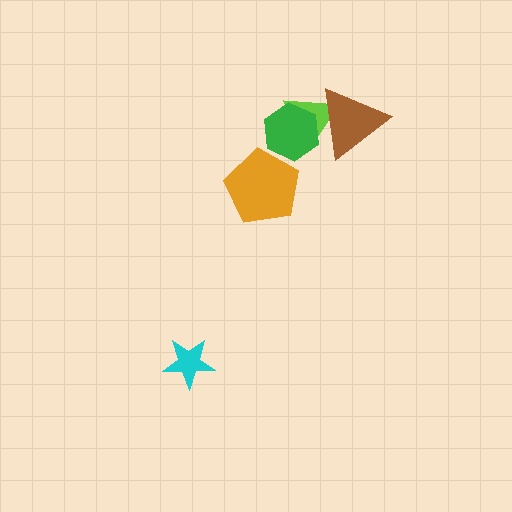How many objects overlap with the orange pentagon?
0 objects overlap with the orange pentagon.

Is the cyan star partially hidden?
No, no other shape covers it.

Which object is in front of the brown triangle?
The green hexagon is in front of the brown triangle.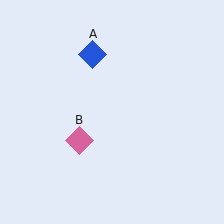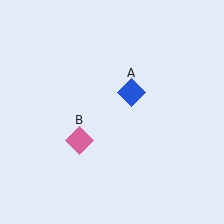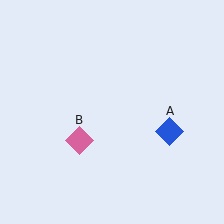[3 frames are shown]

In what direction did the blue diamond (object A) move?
The blue diamond (object A) moved down and to the right.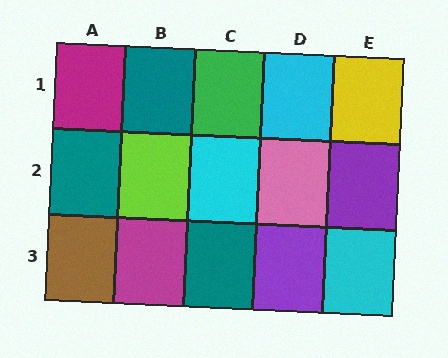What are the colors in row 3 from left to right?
Brown, magenta, teal, purple, cyan.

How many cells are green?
1 cell is green.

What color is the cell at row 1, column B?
Teal.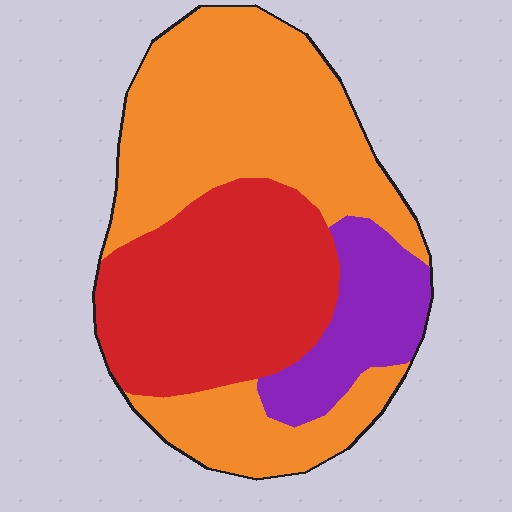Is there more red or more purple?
Red.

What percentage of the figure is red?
Red covers roughly 35% of the figure.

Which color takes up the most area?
Orange, at roughly 50%.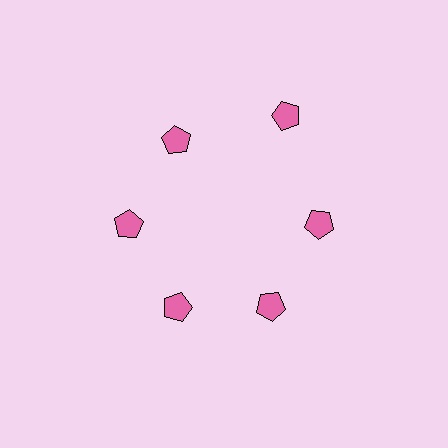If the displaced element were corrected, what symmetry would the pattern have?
It would have 6-fold rotational symmetry — the pattern would map onto itself every 60 degrees.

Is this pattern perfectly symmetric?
No. The 6 pink pentagons are arranged in a ring, but one element near the 1 o'clock position is pushed outward from the center, breaking the 6-fold rotational symmetry.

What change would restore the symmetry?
The symmetry would be restored by moving it inward, back onto the ring so that all 6 pentagons sit at equal angles and equal distance from the center.